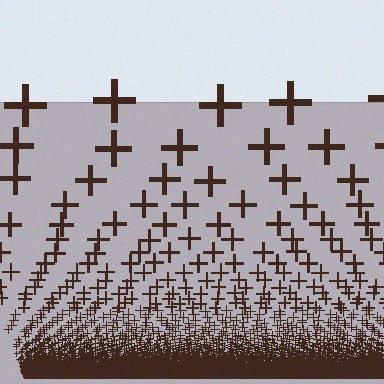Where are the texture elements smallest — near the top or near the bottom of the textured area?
Near the bottom.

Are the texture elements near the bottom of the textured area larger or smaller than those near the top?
Smaller. The gradient is inverted — elements near the bottom are smaller and denser.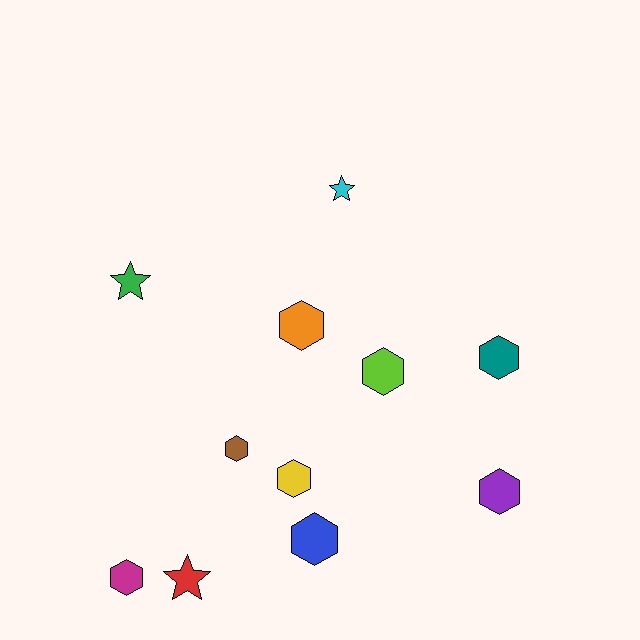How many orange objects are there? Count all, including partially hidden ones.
There is 1 orange object.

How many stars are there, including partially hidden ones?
There are 3 stars.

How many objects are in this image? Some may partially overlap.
There are 11 objects.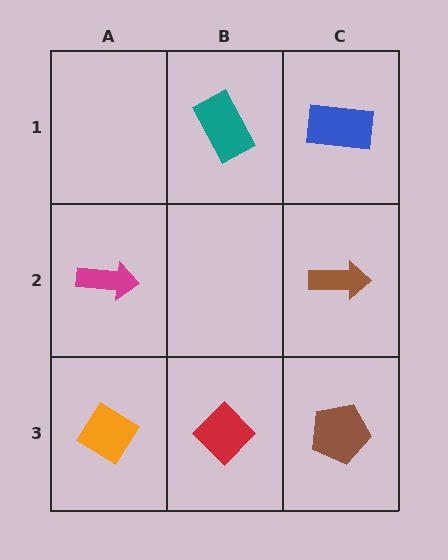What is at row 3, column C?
A brown pentagon.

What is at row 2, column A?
A magenta arrow.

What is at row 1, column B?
A teal rectangle.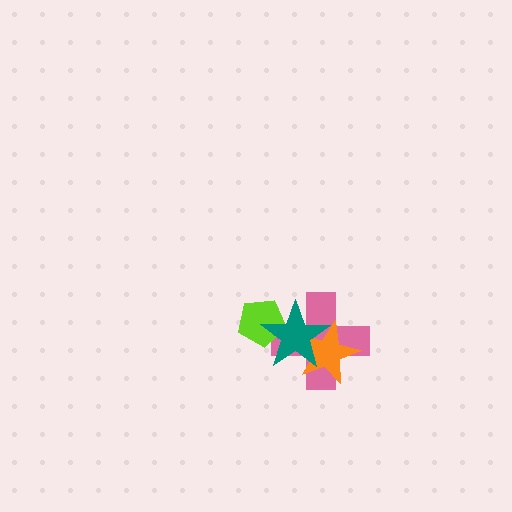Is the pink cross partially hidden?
Yes, it is partially covered by another shape.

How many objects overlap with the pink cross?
3 objects overlap with the pink cross.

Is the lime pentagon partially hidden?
Yes, it is partially covered by another shape.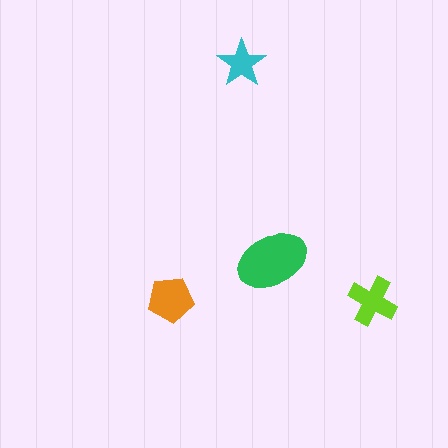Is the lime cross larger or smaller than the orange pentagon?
Smaller.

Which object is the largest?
The green ellipse.